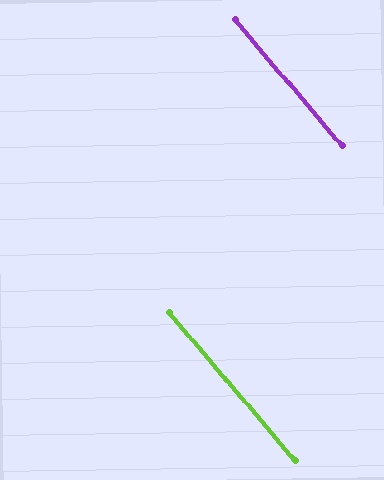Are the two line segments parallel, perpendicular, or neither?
Parallel — their directions differ by only 0.3°.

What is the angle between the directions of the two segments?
Approximately 0 degrees.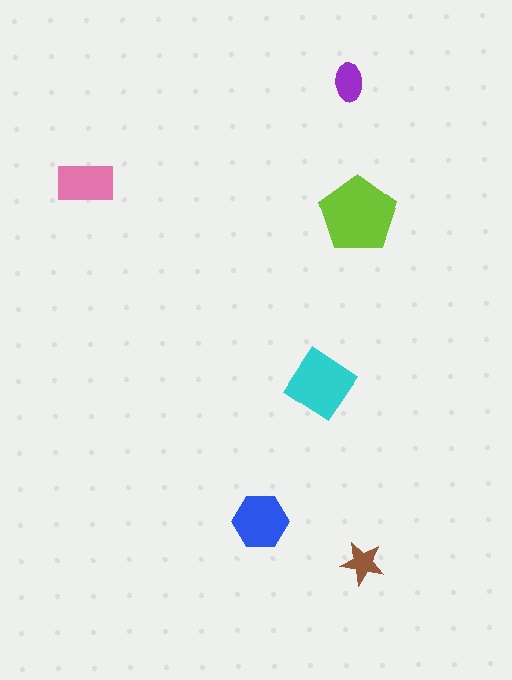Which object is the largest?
The lime pentagon.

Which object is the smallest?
The brown star.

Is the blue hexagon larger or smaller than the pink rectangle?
Larger.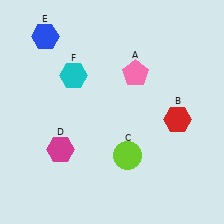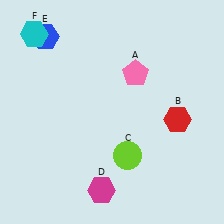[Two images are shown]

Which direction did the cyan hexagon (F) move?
The cyan hexagon (F) moved up.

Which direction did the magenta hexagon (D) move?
The magenta hexagon (D) moved right.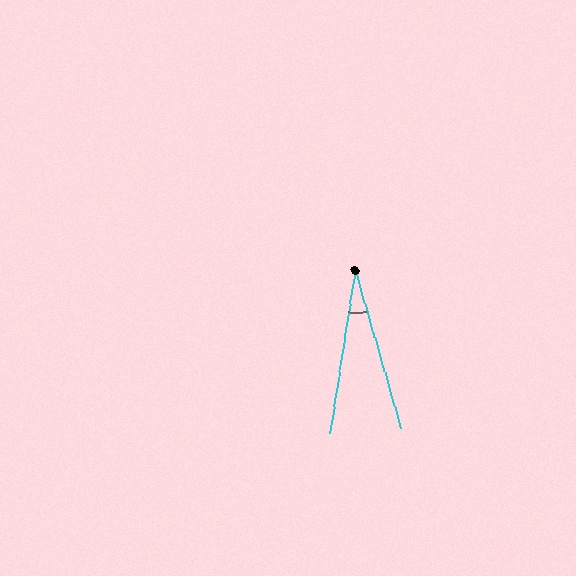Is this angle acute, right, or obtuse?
It is acute.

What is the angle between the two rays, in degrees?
Approximately 25 degrees.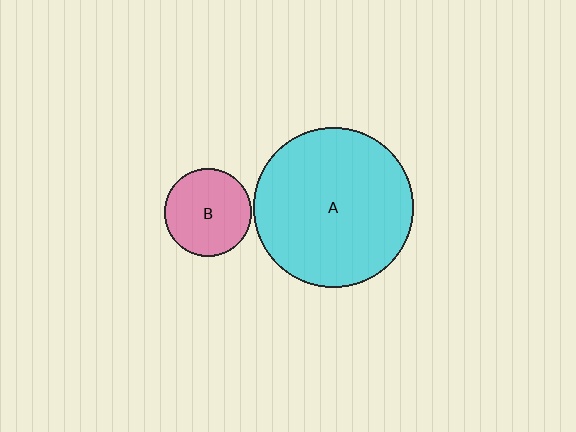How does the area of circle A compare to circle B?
Approximately 3.4 times.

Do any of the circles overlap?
No, none of the circles overlap.